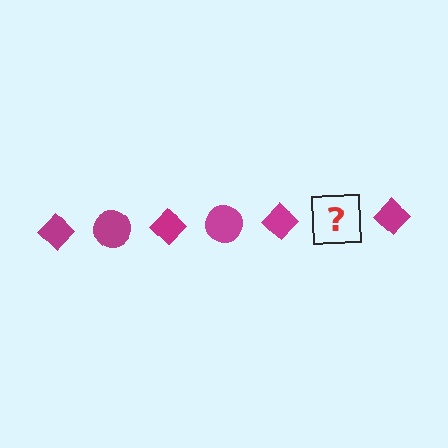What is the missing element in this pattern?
The missing element is a magenta circle.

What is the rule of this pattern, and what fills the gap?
The rule is that the pattern cycles through diamond, circle shapes in magenta. The gap should be filled with a magenta circle.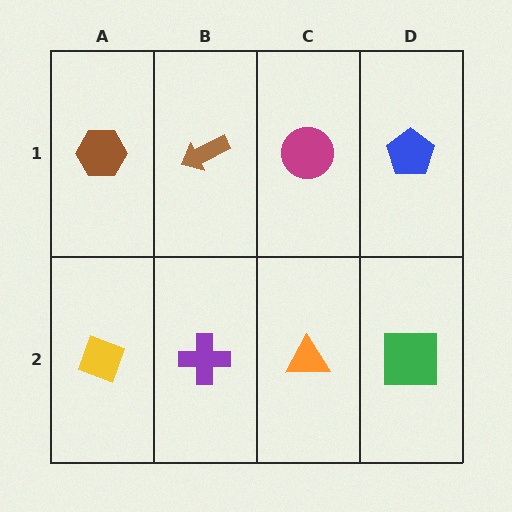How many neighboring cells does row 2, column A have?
2.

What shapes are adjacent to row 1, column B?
A purple cross (row 2, column B), a brown hexagon (row 1, column A), a magenta circle (row 1, column C).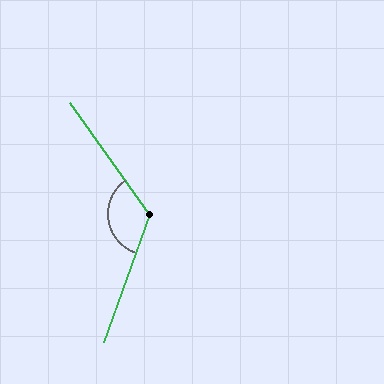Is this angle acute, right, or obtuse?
It is obtuse.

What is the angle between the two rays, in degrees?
Approximately 125 degrees.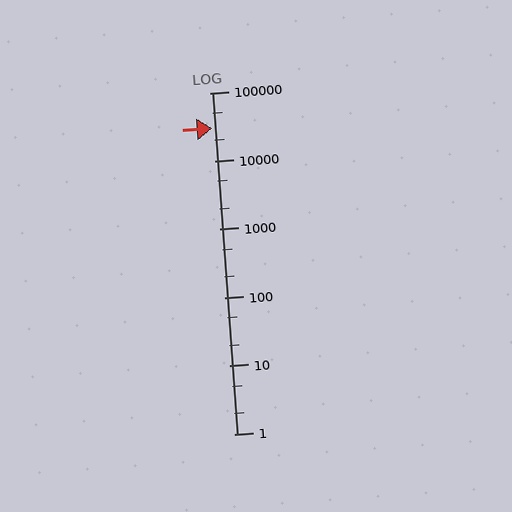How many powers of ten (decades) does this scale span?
The scale spans 5 decades, from 1 to 100000.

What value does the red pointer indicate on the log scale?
The pointer indicates approximately 30000.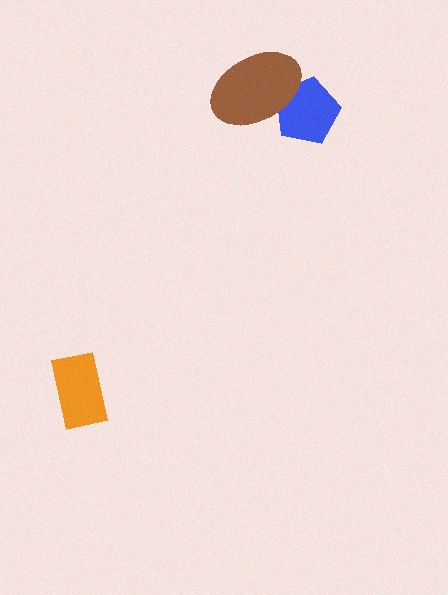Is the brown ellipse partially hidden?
No, no other shape covers it.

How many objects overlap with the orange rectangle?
0 objects overlap with the orange rectangle.